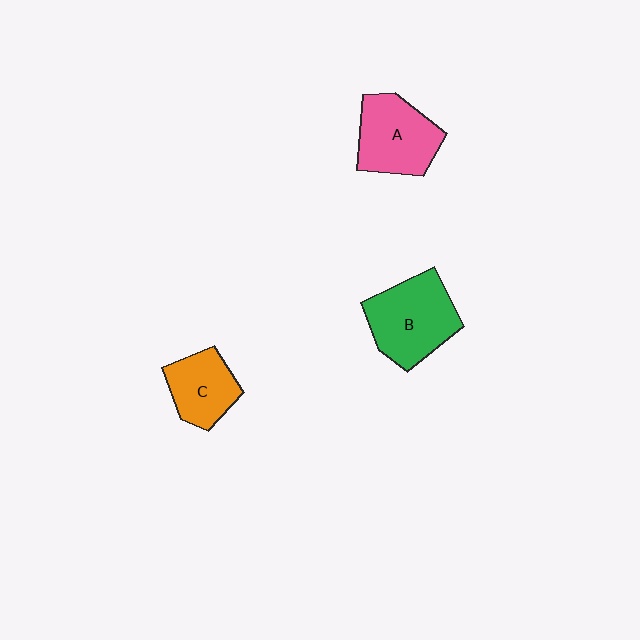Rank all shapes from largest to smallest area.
From largest to smallest: B (green), A (pink), C (orange).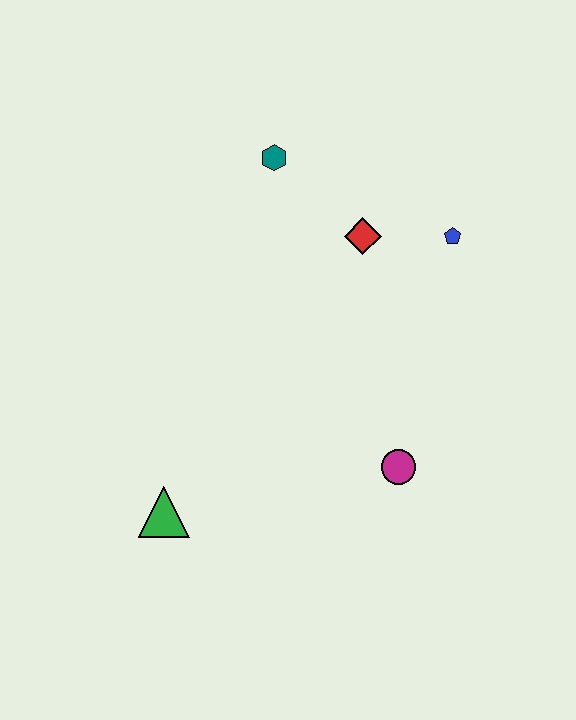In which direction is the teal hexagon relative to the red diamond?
The teal hexagon is to the left of the red diamond.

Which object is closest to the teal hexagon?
The red diamond is closest to the teal hexagon.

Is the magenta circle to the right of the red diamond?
Yes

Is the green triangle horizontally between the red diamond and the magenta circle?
No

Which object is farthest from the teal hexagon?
The green triangle is farthest from the teal hexagon.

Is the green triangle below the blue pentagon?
Yes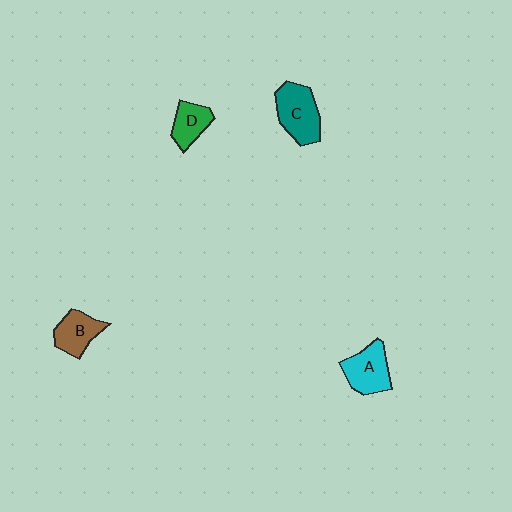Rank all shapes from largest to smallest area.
From largest to smallest: C (teal), A (cyan), B (brown), D (green).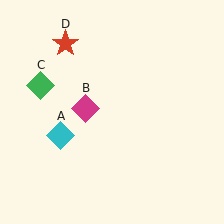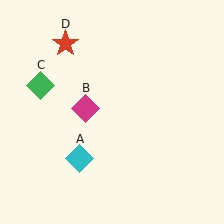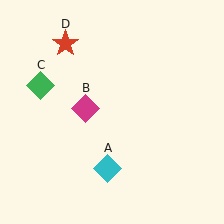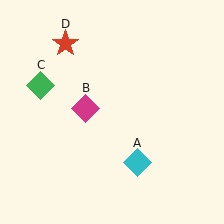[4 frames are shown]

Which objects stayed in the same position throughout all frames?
Magenta diamond (object B) and green diamond (object C) and red star (object D) remained stationary.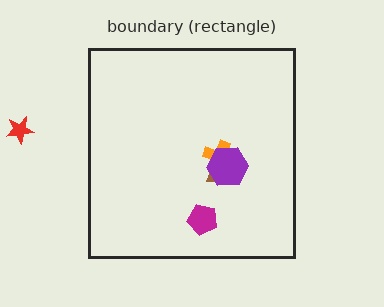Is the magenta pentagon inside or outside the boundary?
Inside.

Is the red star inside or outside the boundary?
Outside.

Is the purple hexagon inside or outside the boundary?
Inside.